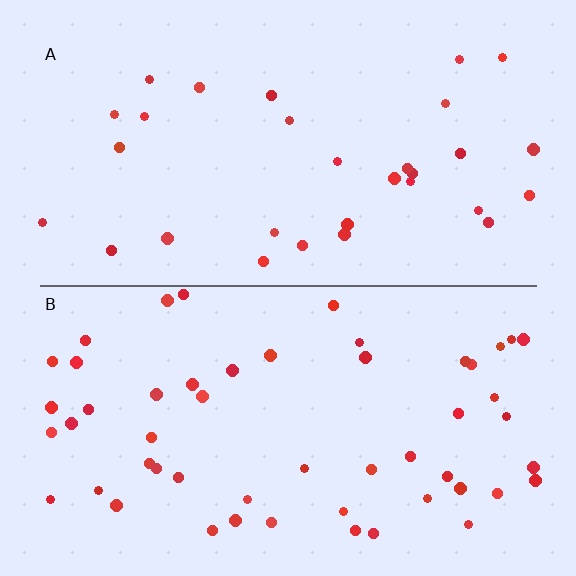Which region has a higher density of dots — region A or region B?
B (the bottom).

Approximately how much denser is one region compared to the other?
Approximately 1.7× — region B over region A.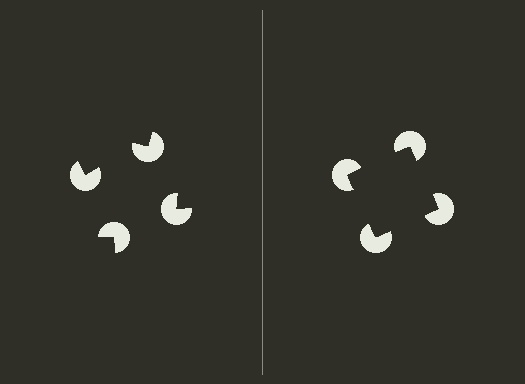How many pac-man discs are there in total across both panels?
8 — 4 on each side.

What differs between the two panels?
The pac-man discs are positioned identically on both sides; only the wedge orientations differ. On the right they align to a square; on the left they are misaligned.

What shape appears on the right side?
An illusory square.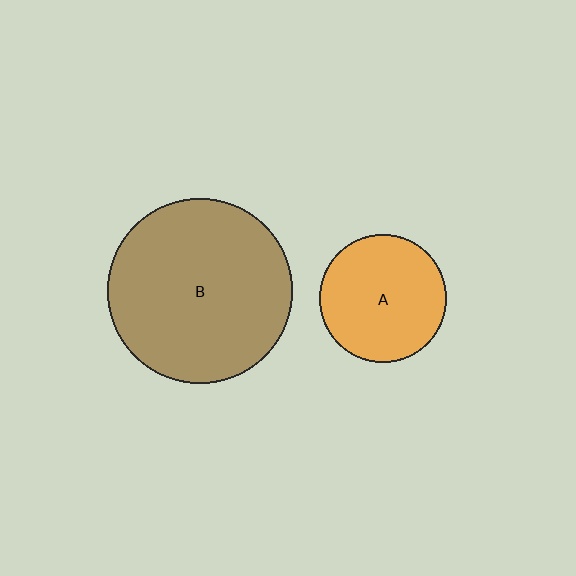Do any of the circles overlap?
No, none of the circles overlap.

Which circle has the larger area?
Circle B (brown).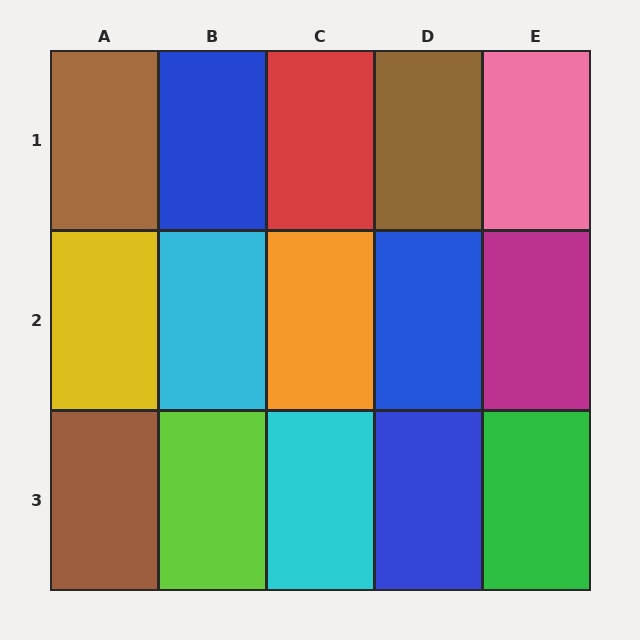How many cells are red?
1 cell is red.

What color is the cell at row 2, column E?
Magenta.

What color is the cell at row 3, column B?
Lime.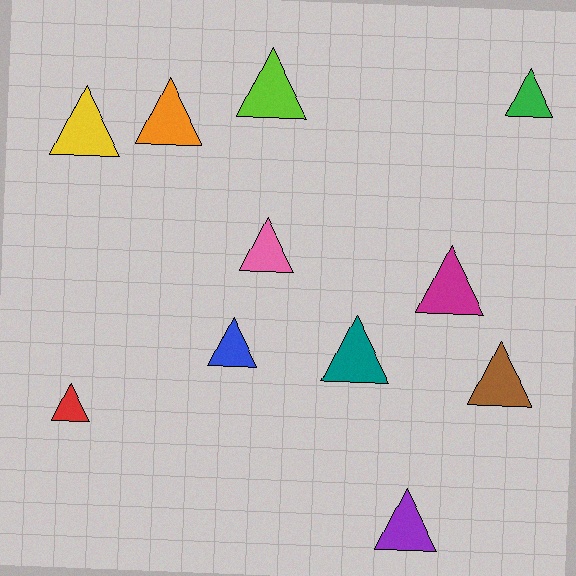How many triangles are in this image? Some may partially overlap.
There are 11 triangles.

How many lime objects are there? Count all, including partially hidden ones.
There is 1 lime object.